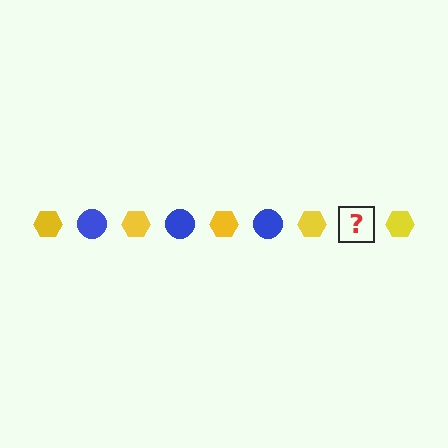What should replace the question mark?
The question mark should be replaced with a blue circle.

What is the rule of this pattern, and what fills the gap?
The rule is that the pattern alternates between yellow hexagon and blue circle. The gap should be filled with a blue circle.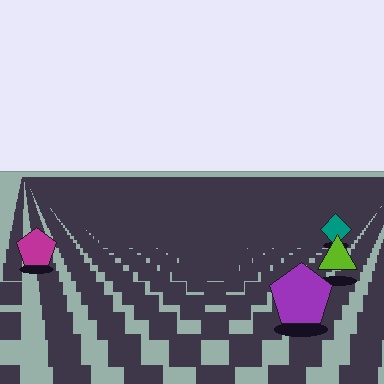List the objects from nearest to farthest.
From nearest to farthest: the purple pentagon, the lime triangle, the magenta pentagon, the teal diamond.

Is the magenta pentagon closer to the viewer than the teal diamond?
Yes. The magenta pentagon is closer — you can tell from the texture gradient: the ground texture is coarser near it.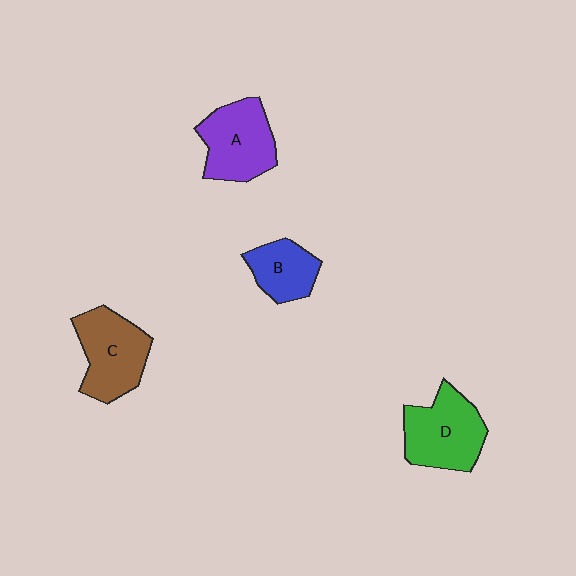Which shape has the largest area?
Shape D (green).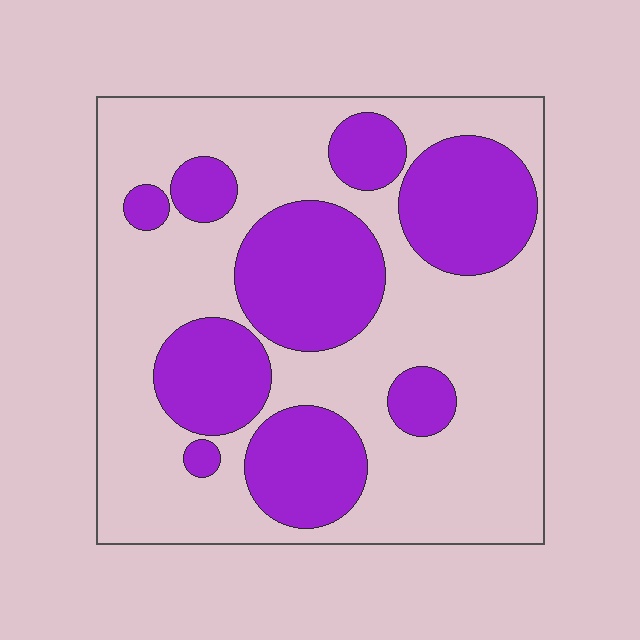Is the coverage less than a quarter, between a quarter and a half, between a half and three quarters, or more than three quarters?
Between a quarter and a half.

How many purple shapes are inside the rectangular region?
9.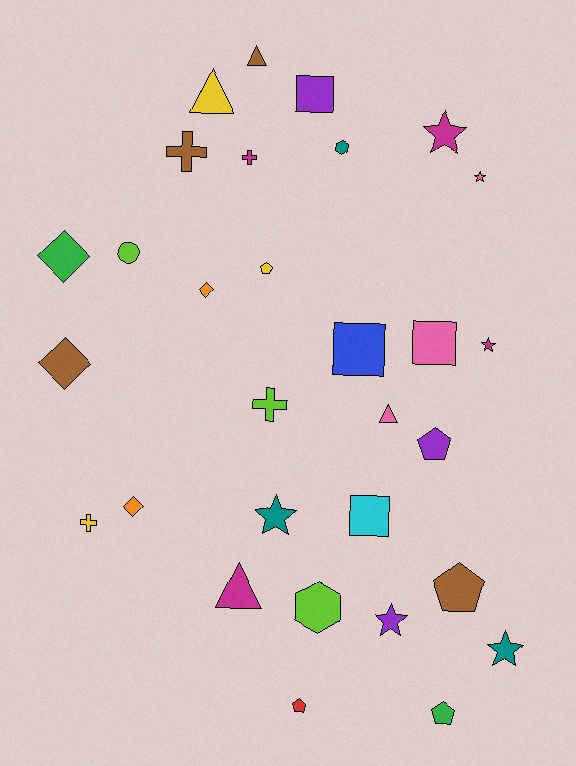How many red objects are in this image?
There is 1 red object.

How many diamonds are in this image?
There are 4 diamonds.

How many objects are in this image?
There are 30 objects.